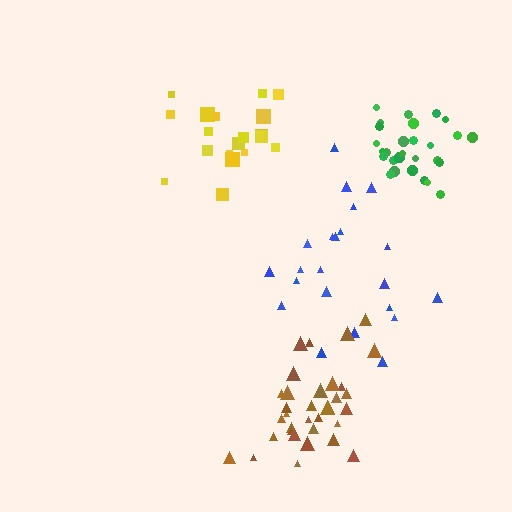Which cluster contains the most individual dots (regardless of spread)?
Brown (34).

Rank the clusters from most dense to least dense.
green, brown, yellow, blue.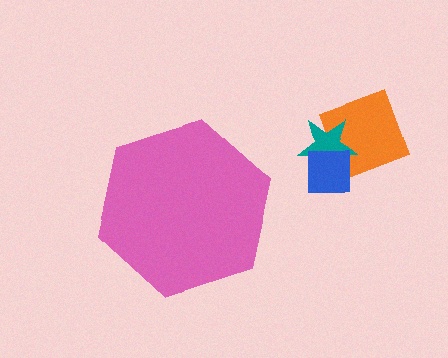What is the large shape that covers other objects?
A pink hexagon.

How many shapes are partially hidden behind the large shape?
0 shapes are partially hidden.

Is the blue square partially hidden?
No, the blue square is fully visible.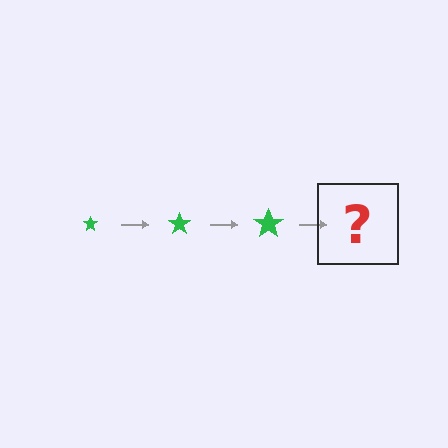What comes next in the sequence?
The next element should be a green star, larger than the previous one.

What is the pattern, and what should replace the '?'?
The pattern is that the star gets progressively larger each step. The '?' should be a green star, larger than the previous one.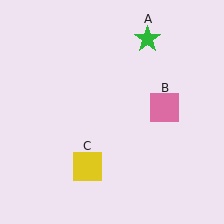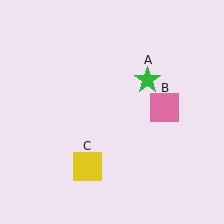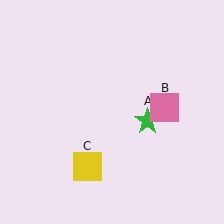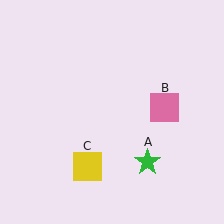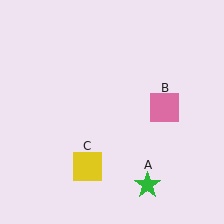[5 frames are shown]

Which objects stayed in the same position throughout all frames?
Pink square (object B) and yellow square (object C) remained stationary.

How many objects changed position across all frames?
1 object changed position: green star (object A).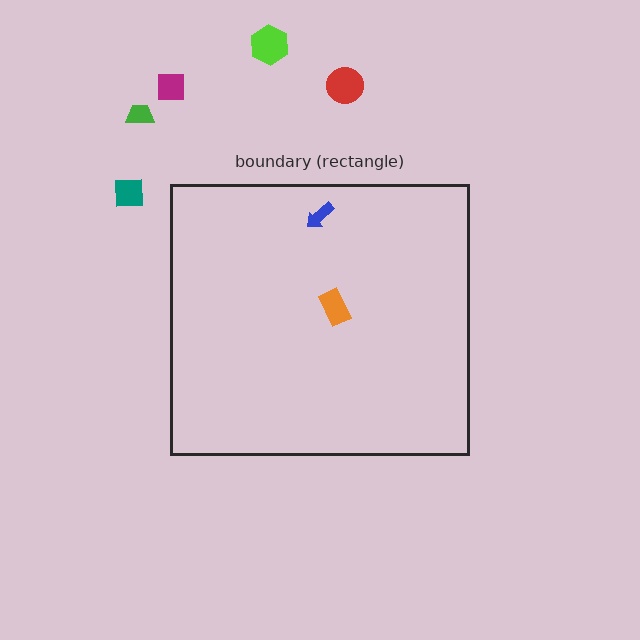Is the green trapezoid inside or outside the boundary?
Outside.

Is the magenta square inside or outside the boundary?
Outside.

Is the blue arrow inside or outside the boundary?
Inside.